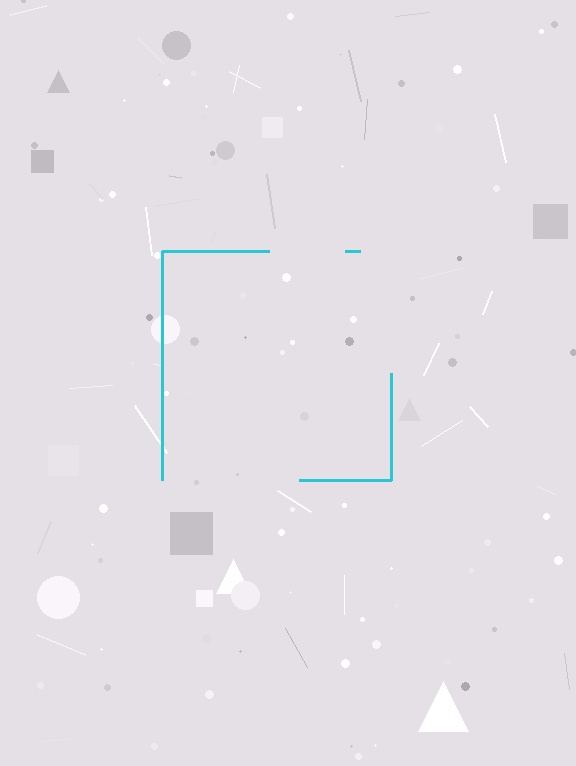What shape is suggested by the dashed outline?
The dashed outline suggests a square.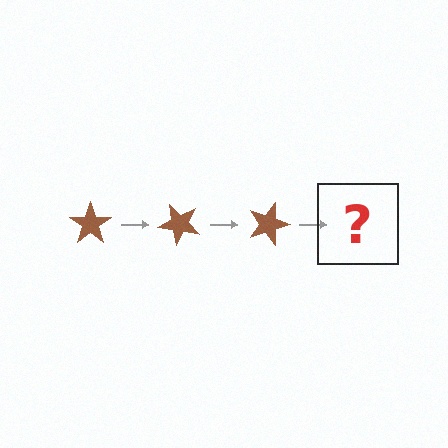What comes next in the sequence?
The next element should be a brown star rotated 135 degrees.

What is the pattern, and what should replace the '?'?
The pattern is that the star rotates 45 degrees each step. The '?' should be a brown star rotated 135 degrees.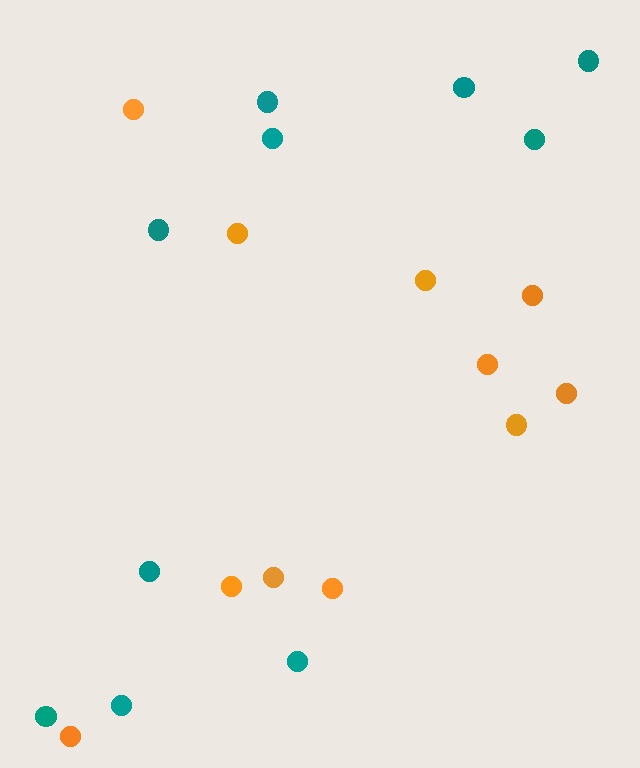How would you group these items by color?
There are 2 groups: one group of teal circles (10) and one group of orange circles (11).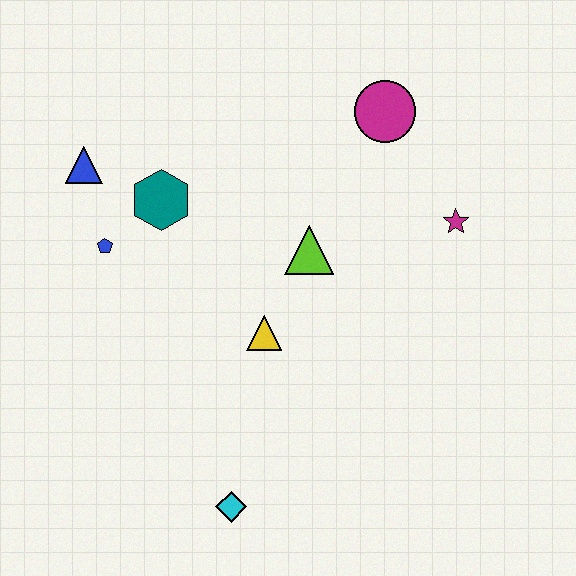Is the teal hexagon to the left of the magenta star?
Yes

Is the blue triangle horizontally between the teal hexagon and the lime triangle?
No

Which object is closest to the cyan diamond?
The yellow triangle is closest to the cyan diamond.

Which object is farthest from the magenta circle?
The cyan diamond is farthest from the magenta circle.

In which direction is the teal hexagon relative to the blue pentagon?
The teal hexagon is to the right of the blue pentagon.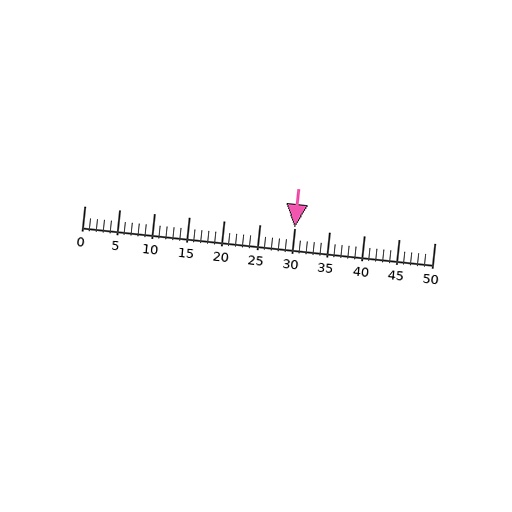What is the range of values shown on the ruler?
The ruler shows values from 0 to 50.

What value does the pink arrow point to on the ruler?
The pink arrow points to approximately 30.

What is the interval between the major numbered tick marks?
The major tick marks are spaced 5 units apart.